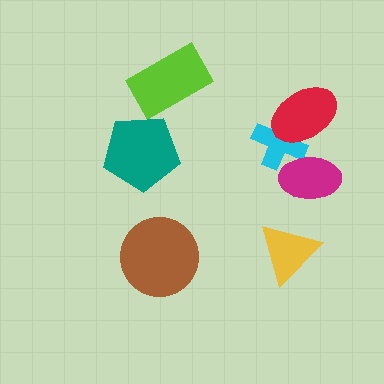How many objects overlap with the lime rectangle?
0 objects overlap with the lime rectangle.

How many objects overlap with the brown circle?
0 objects overlap with the brown circle.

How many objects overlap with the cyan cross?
2 objects overlap with the cyan cross.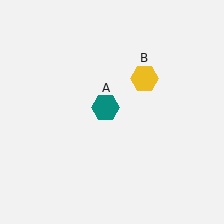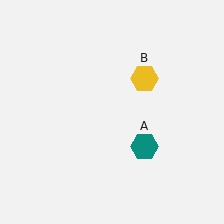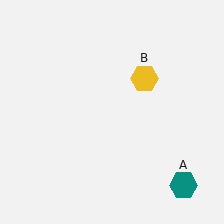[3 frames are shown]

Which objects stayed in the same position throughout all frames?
Yellow hexagon (object B) remained stationary.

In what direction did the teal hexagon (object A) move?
The teal hexagon (object A) moved down and to the right.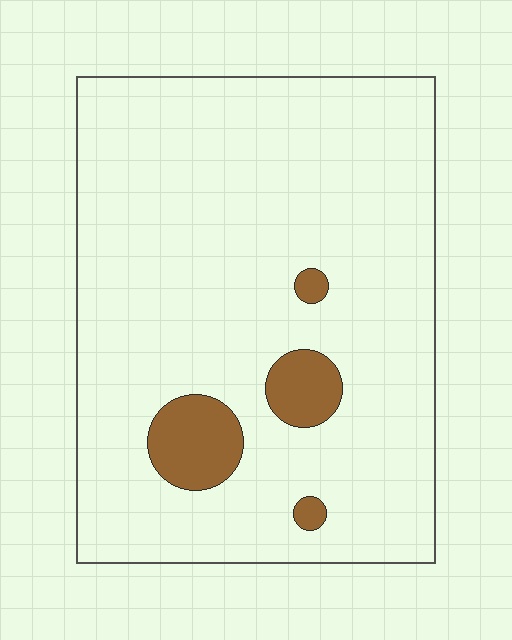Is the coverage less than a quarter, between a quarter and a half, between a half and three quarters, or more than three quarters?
Less than a quarter.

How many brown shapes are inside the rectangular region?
4.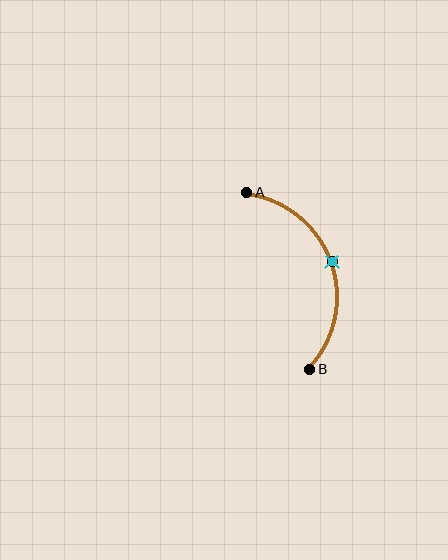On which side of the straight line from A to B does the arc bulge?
The arc bulges to the right of the straight line connecting A and B.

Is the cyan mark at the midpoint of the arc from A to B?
Yes. The cyan mark lies on the arc at equal arc-length from both A and B — it is the arc midpoint.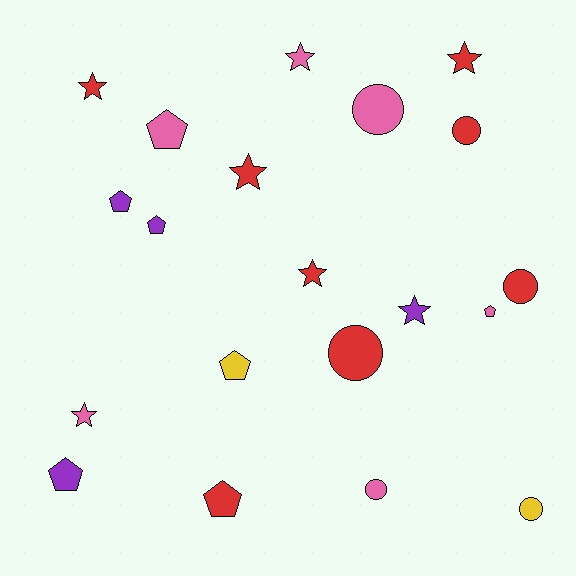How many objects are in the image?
There are 20 objects.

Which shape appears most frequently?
Pentagon, with 7 objects.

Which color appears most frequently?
Red, with 8 objects.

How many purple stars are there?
There is 1 purple star.